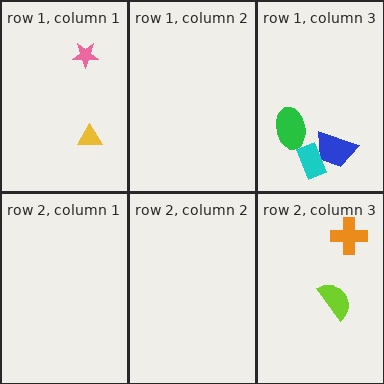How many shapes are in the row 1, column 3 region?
3.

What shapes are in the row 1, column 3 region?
The blue trapezoid, the cyan rectangle, the green ellipse.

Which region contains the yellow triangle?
The row 1, column 1 region.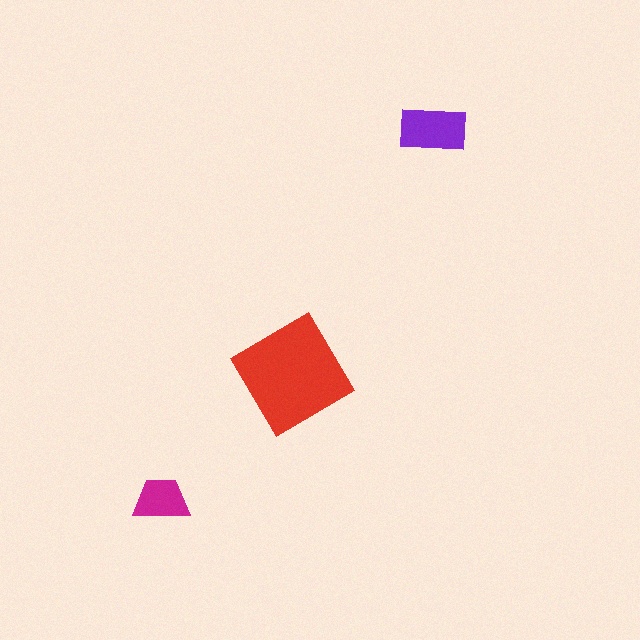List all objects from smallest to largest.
The magenta trapezoid, the purple rectangle, the red diamond.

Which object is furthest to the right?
The purple rectangle is rightmost.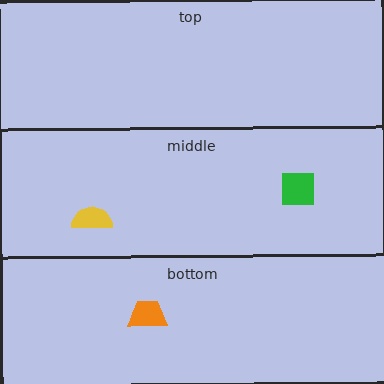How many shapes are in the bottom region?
1.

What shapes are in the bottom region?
The orange trapezoid.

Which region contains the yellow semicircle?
The middle region.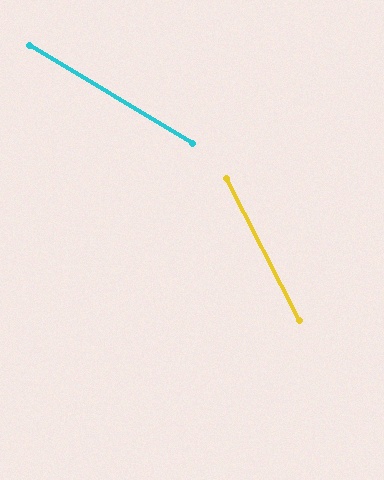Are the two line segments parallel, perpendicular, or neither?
Neither parallel nor perpendicular — they differ by about 32°.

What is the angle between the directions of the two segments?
Approximately 32 degrees.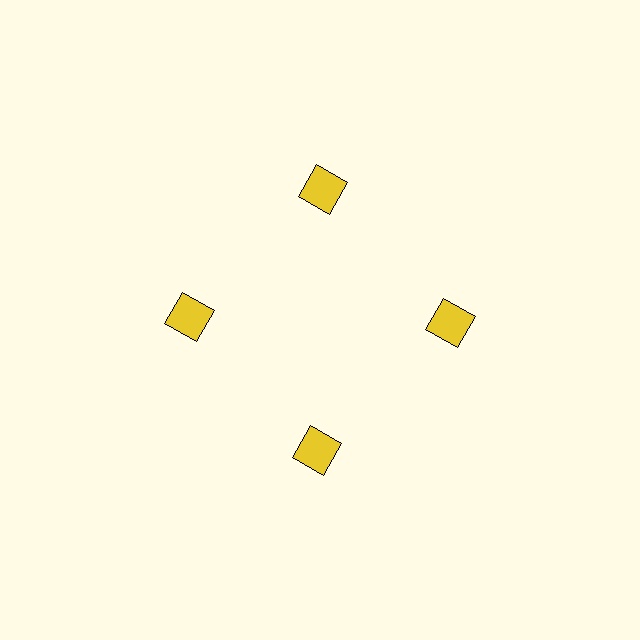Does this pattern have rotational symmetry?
Yes, this pattern has 4-fold rotational symmetry. It looks the same after rotating 90 degrees around the center.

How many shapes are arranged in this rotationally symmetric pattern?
There are 4 shapes, arranged in 4 groups of 1.